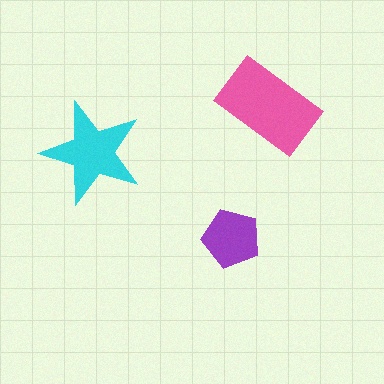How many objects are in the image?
There are 3 objects in the image.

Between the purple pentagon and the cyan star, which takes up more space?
The cyan star.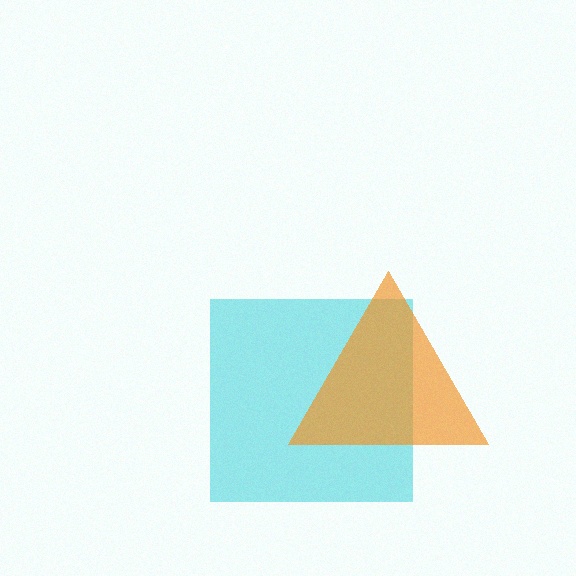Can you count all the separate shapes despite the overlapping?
Yes, there are 2 separate shapes.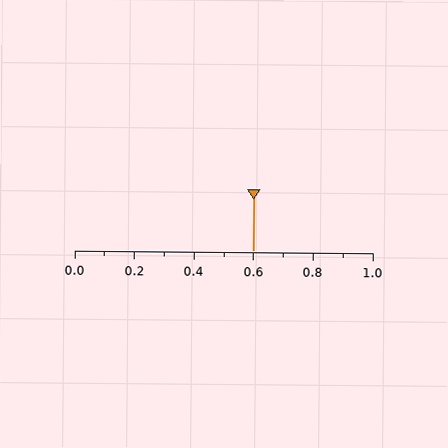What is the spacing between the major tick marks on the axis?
The major ticks are spaced 0.2 apart.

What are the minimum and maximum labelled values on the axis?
The axis runs from 0.0 to 1.0.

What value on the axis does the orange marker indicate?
The marker indicates approximately 0.6.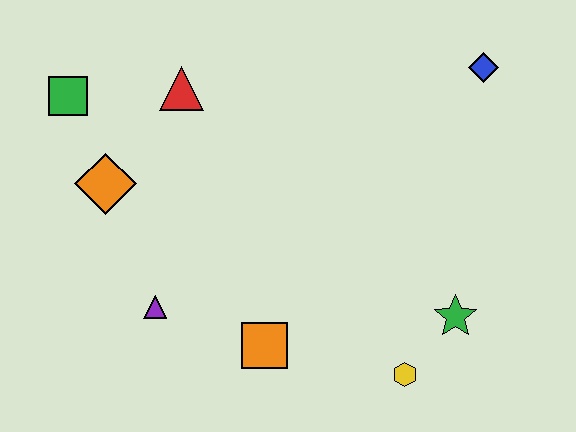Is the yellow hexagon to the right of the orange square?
Yes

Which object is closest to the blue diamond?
The green star is closest to the blue diamond.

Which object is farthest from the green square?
The green star is farthest from the green square.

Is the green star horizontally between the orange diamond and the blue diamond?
Yes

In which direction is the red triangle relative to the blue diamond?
The red triangle is to the left of the blue diamond.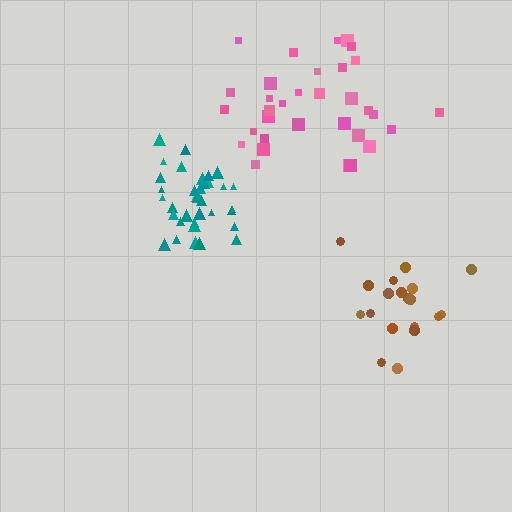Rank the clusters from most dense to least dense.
teal, brown, pink.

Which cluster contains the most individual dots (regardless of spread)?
Teal (35).